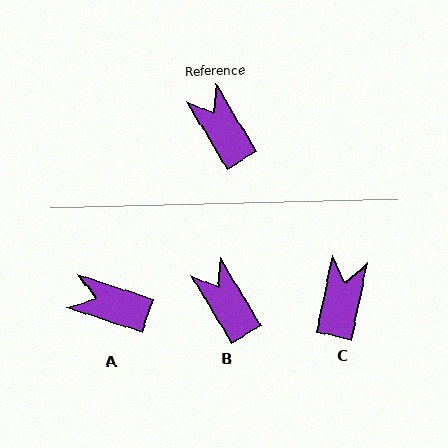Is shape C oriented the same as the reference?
No, it is off by about 43 degrees.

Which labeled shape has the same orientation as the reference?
B.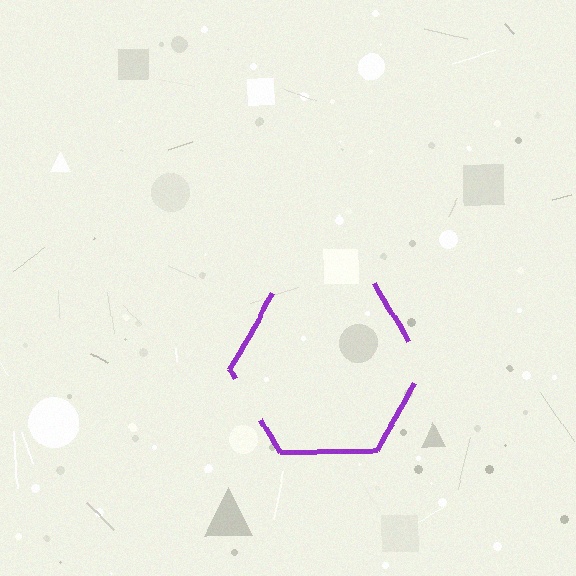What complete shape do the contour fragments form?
The contour fragments form a hexagon.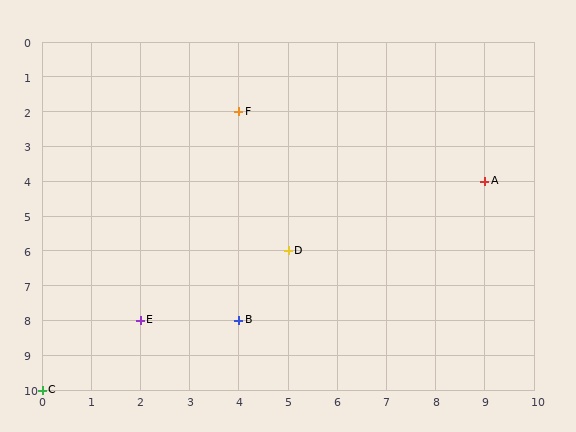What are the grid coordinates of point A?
Point A is at grid coordinates (9, 4).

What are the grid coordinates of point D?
Point D is at grid coordinates (5, 6).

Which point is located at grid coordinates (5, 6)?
Point D is at (5, 6).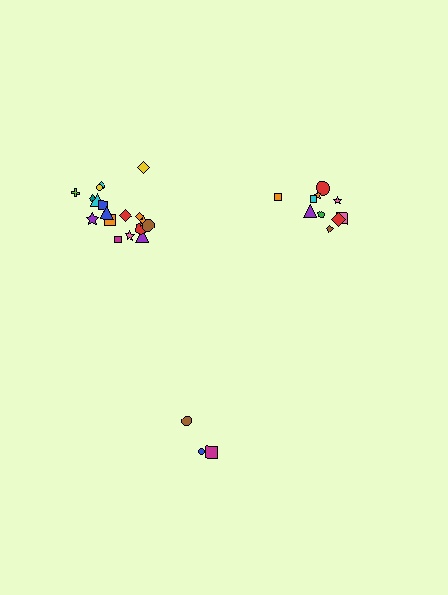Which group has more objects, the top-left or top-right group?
The top-left group.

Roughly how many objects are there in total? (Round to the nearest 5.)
Roughly 30 objects in total.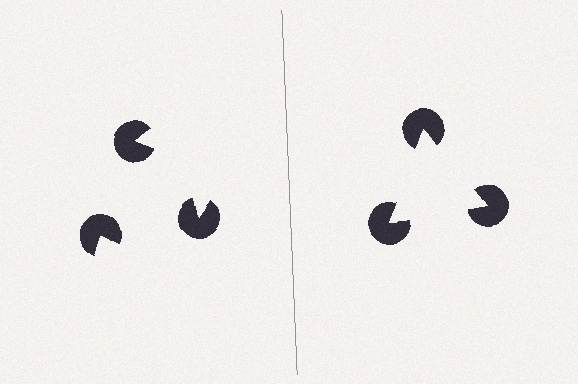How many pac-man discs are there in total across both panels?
6 — 3 on each side.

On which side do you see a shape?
An illusory triangle appears on the right side. On the left side the wedge cuts are rotated, so no coherent shape forms.